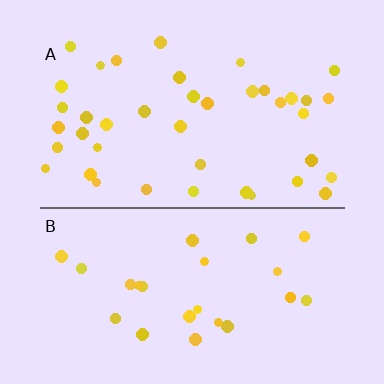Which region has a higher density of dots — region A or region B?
A (the top).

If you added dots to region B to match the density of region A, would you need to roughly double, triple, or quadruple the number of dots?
Approximately double.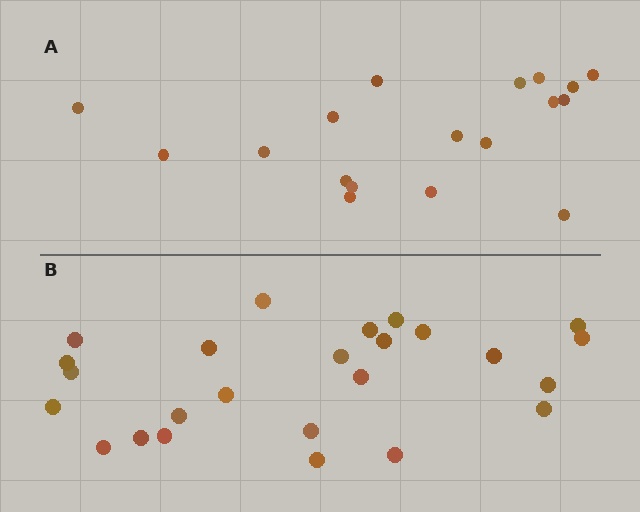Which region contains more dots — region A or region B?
Region B (the bottom region) has more dots.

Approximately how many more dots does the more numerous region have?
Region B has roughly 8 or so more dots than region A.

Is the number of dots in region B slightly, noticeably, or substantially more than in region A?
Region B has noticeably more, but not dramatically so. The ratio is roughly 1.4 to 1.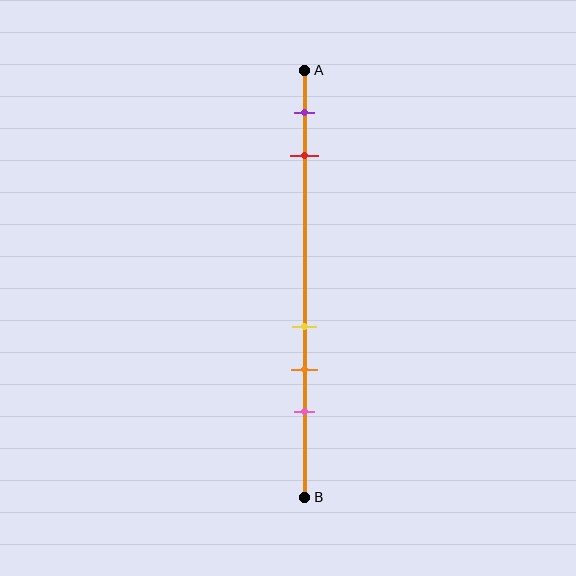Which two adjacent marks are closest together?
The yellow and orange marks are the closest adjacent pair.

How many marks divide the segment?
There are 5 marks dividing the segment.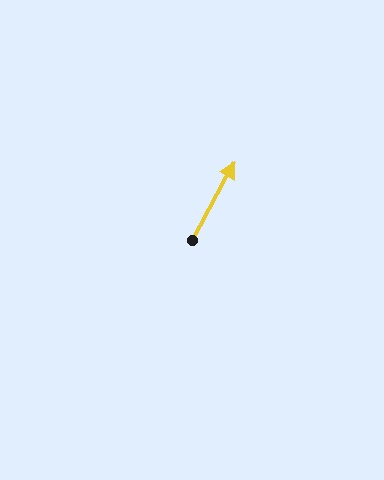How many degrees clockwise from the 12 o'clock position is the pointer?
Approximately 29 degrees.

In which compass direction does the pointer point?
Northeast.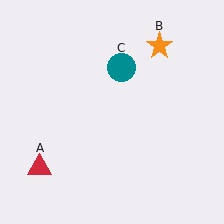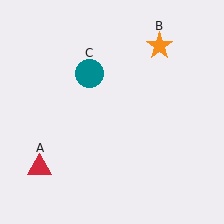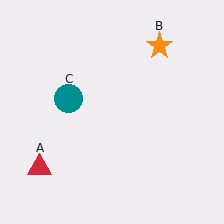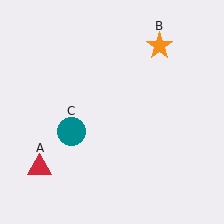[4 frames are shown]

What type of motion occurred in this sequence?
The teal circle (object C) rotated counterclockwise around the center of the scene.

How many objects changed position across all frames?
1 object changed position: teal circle (object C).